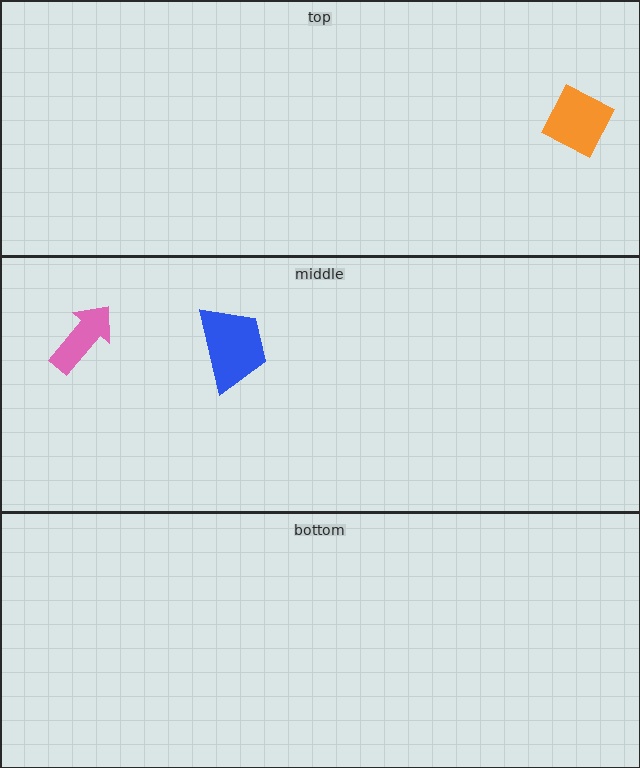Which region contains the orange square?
The top region.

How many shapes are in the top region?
1.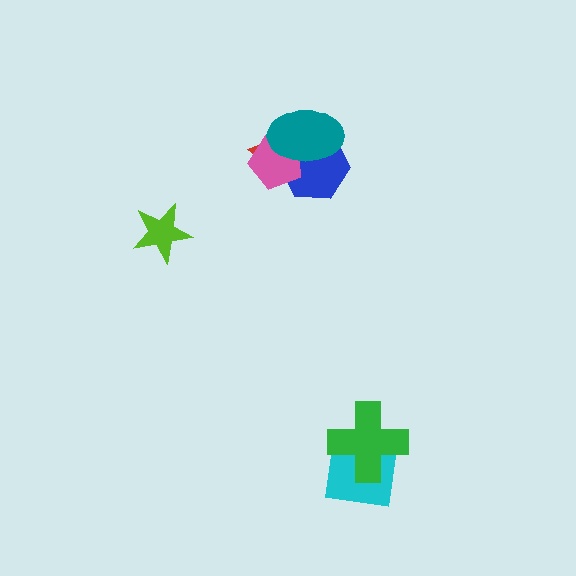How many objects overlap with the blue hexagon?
3 objects overlap with the blue hexagon.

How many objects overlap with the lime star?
0 objects overlap with the lime star.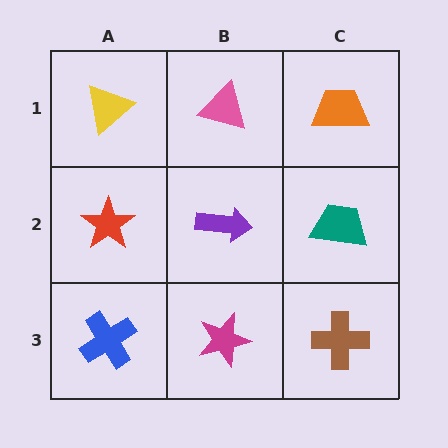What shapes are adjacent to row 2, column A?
A yellow triangle (row 1, column A), a blue cross (row 3, column A), a purple arrow (row 2, column B).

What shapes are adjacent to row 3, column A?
A red star (row 2, column A), a magenta star (row 3, column B).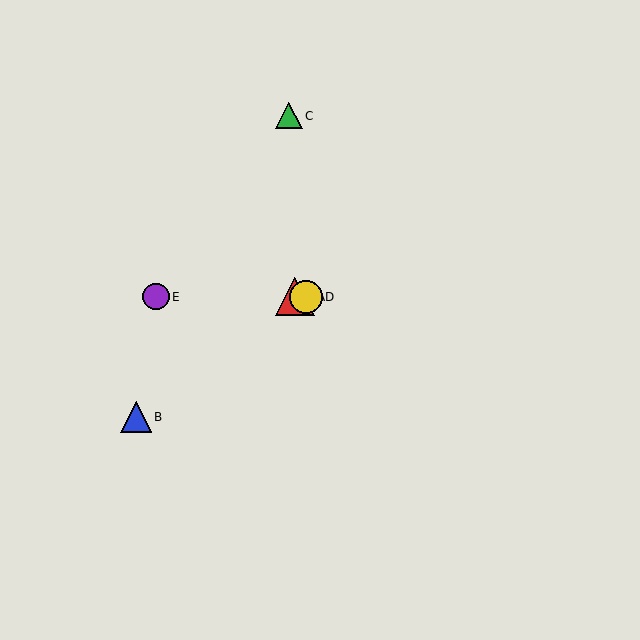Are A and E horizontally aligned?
Yes, both are at y≈297.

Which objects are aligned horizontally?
Objects A, D, E are aligned horizontally.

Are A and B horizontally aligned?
No, A is at y≈297 and B is at y≈417.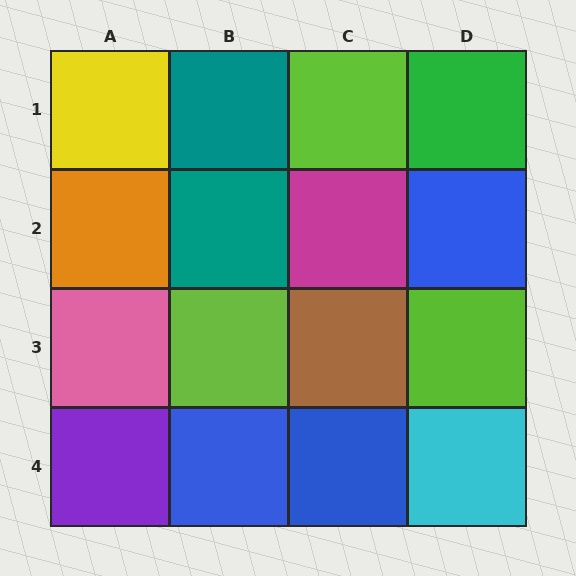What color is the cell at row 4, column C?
Blue.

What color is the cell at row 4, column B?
Blue.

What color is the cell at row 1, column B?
Teal.